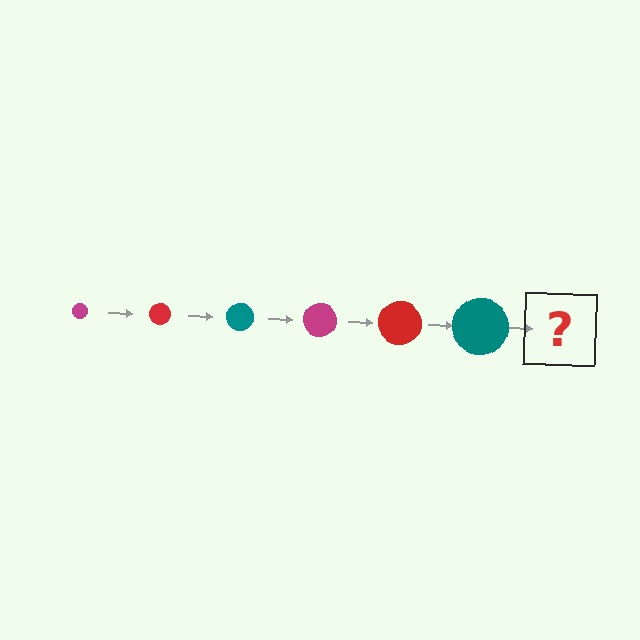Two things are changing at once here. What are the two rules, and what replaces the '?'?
The two rules are that the circle grows larger each step and the color cycles through magenta, red, and teal. The '?' should be a magenta circle, larger than the previous one.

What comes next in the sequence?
The next element should be a magenta circle, larger than the previous one.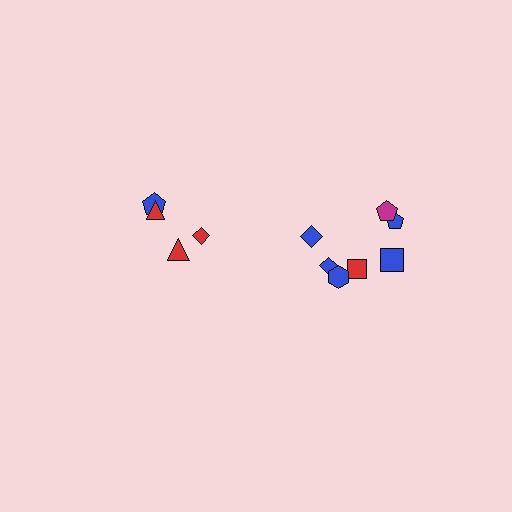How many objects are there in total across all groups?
There are 11 objects.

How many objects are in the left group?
There are 4 objects.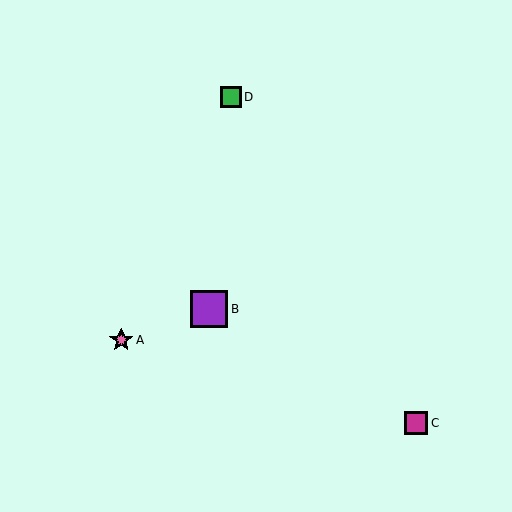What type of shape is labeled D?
Shape D is a green square.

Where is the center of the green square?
The center of the green square is at (231, 97).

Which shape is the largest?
The purple square (labeled B) is the largest.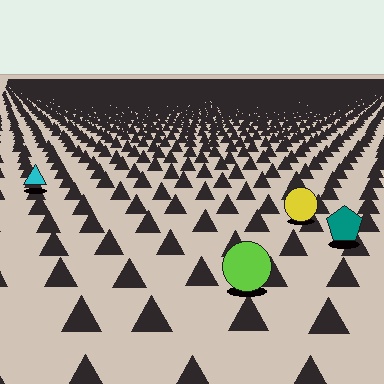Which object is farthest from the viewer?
The cyan triangle is farthest from the viewer. It appears smaller and the ground texture around it is denser.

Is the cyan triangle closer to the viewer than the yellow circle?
No. The yellow circle is closer — you can tell from the texture gradient: the ground texture is coarser near it.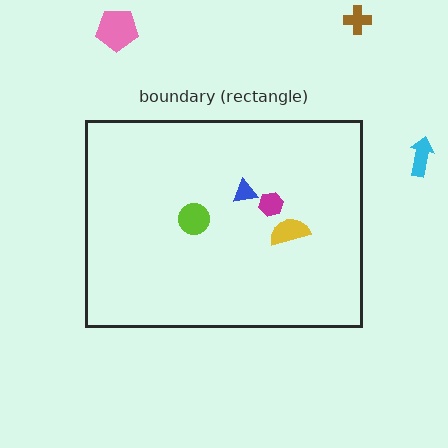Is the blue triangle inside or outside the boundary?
Inside.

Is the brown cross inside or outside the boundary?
Outside.